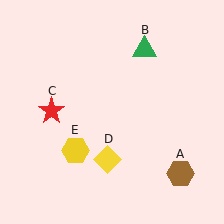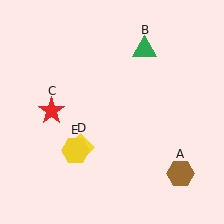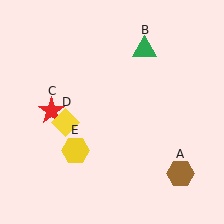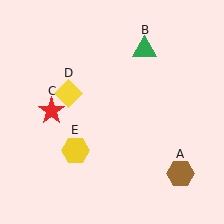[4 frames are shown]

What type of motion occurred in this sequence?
The yellow diamond (object D) rotated clockwise around the center of the scene.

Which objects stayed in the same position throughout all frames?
Brown hexagon (object A) and green triangle (object B) and red star (object C) and yellow hexagon (object E) remained stationary.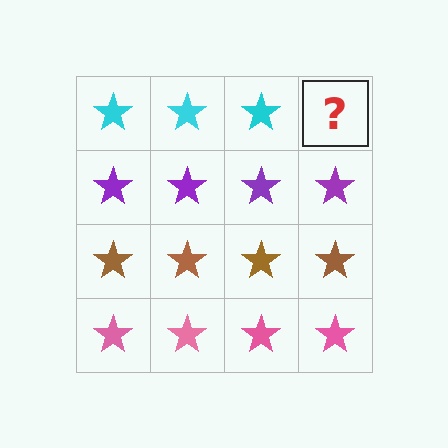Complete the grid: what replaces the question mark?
The question mark should be replaced with a cyan star.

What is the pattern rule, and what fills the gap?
The rule is that each row has a consistent color. The gap should be filled with a cyan star.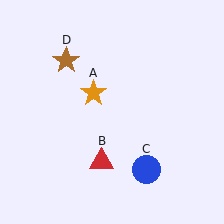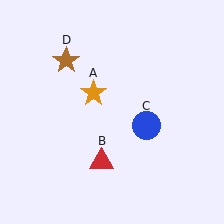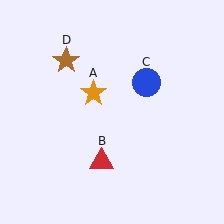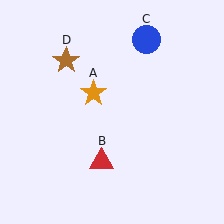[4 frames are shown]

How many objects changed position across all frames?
1 object changed position: blue circle (object C).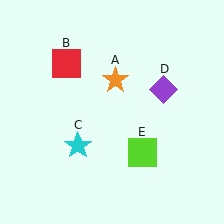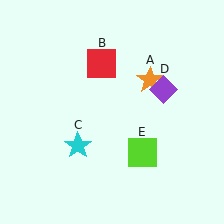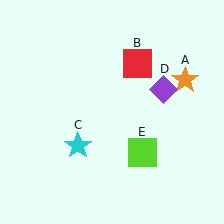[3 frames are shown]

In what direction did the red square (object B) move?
The red square (object B) moved right.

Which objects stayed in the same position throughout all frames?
Cyan star (object C) and purple diamond (object D) and lime square (object E) remained stationary.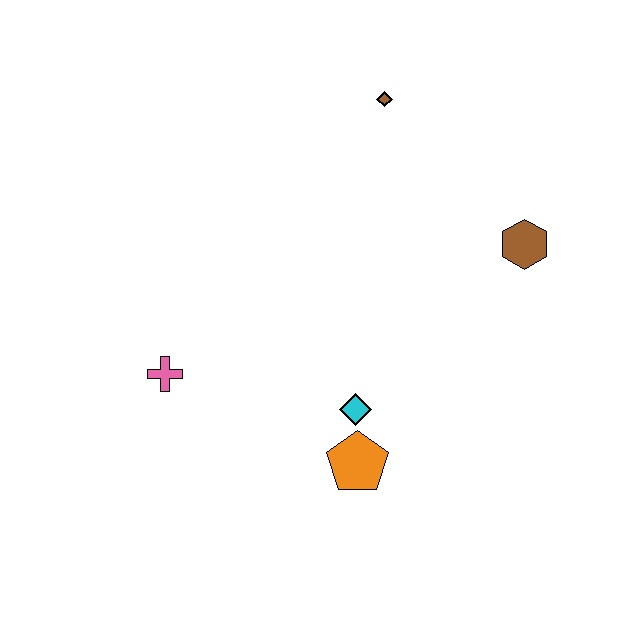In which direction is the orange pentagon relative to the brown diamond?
The orange pentagon is below the brown diamond.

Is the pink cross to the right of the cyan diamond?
No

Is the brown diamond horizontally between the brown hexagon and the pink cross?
Yes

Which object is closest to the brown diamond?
The brown hexagon is closest to the brown diamond.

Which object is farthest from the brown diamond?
The orange pentagon is farthest from the brown diamond.